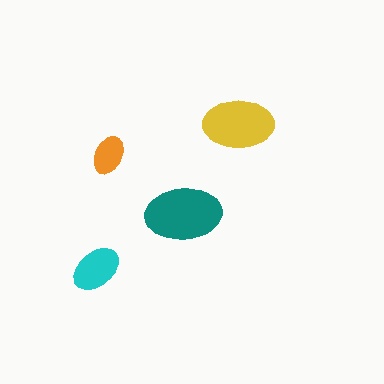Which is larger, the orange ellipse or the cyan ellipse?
The cyan one.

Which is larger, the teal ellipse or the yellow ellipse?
The teal one.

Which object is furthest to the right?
The yellow ellipse is rightmost.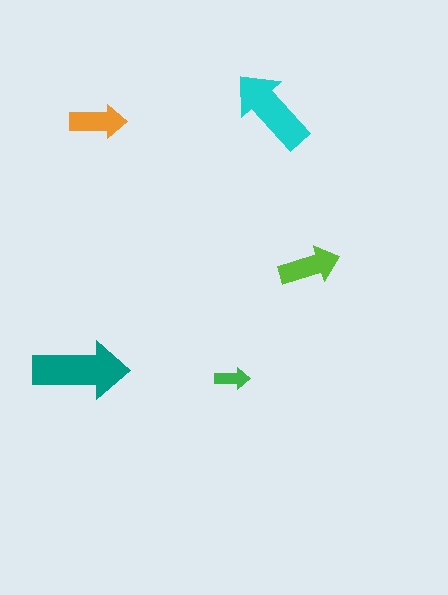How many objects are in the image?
There are 5 objects in the image.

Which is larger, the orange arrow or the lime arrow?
The lime one.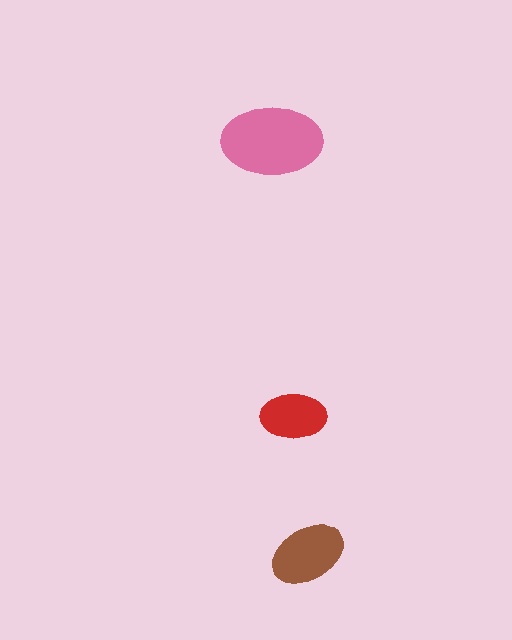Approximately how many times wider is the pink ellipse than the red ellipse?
About 1.5 times wider.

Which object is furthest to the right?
The brown ellipse is rightmost.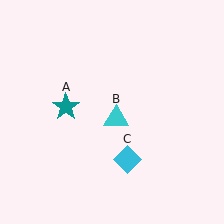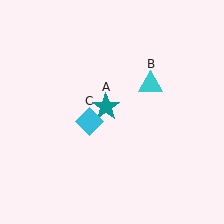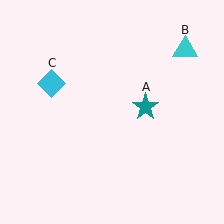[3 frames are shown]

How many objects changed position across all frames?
3 objects changed position: teal star (object A), cyan triangle (object B), cyan diamond (object C).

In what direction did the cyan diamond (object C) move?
The cyan diamond (object C) moved up and to the left.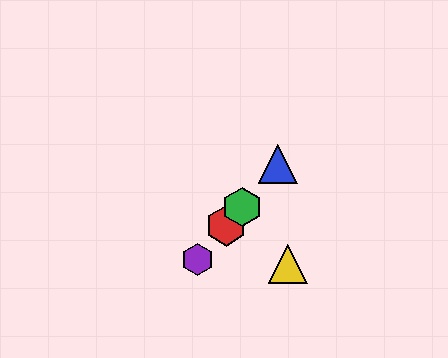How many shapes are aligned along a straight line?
4 shapes (the red hexagon, the blue triangle, the green hexagon, the purple hexagon) are aligned along a straight line.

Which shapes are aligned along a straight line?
The red hexagon, the blue triangle, the green hexagon, the purple hexagon are aligned along a straight line.